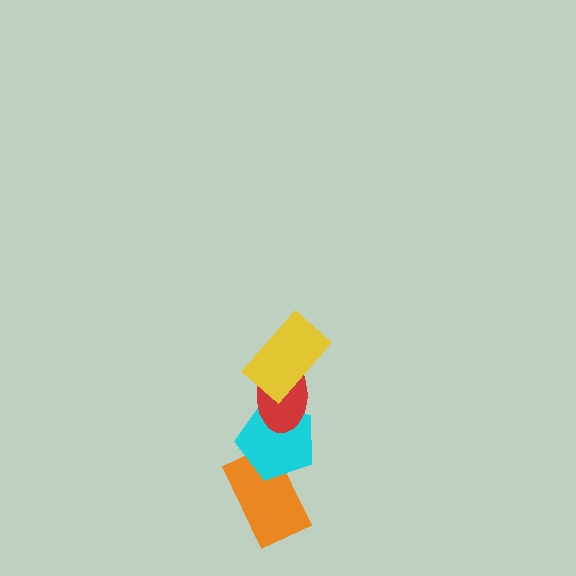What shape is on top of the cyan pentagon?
The red ellipse is on top of the cyan pentagon.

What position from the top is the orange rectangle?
The orange rectangle is 4th from the top.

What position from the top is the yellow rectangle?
The yellow rectangle is 1st from the top.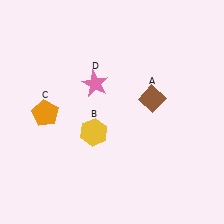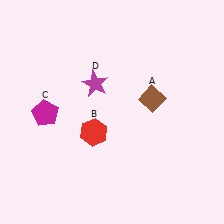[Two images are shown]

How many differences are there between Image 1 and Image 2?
There are 3 differences between the two images.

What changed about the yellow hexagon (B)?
In Image 1, B is yellow. In Image 2, it changed to red.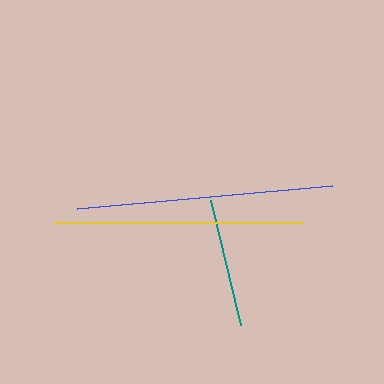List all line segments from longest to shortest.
From longest to shortest: blue, yellow, teal.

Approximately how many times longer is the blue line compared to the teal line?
The blue line is approximately 2.0 times the length of the teal line.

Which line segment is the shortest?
The teal line is the shortest at approximately 129 pixels.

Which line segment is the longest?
The blue line is the longest at approximately 256 pixels.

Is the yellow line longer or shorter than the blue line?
The blue line is longer than the yellow line.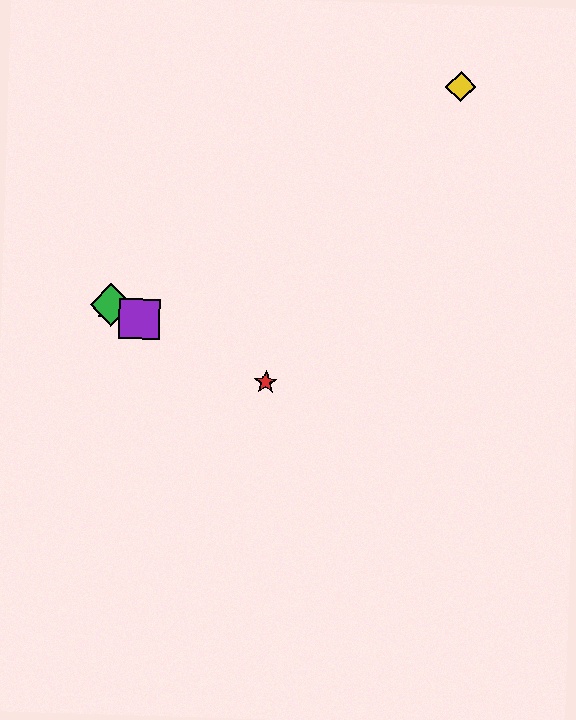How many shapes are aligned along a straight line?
4 shapes (the red star, the blue triangle, the green diamond, the purple square) are aligned along a straight line.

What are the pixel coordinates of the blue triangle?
The blue triangle is at (111, 305).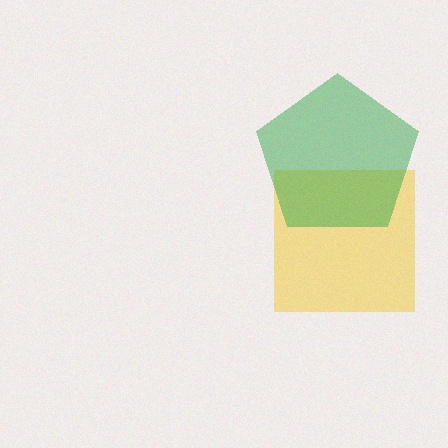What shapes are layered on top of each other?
The layered shapes are: a yellow square, a green pentagon.